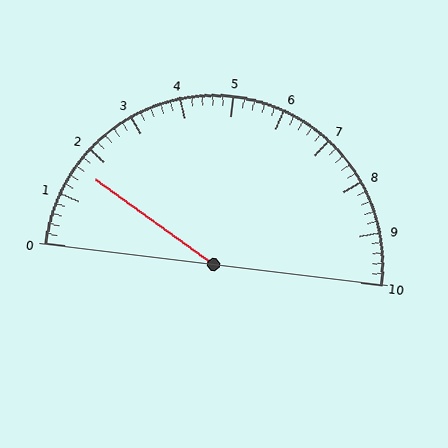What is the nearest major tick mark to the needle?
The nearest major tick mark is 2.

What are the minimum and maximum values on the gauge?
The gauge ranges from 0 to 10.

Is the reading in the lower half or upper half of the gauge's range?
The reading is in the lower half of the range (0 to 10).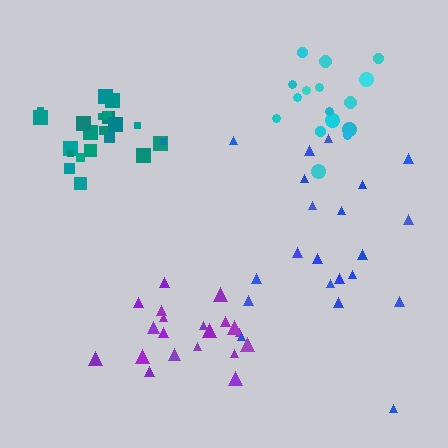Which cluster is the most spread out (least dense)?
Blue.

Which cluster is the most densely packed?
Teal.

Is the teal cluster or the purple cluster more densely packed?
Teal.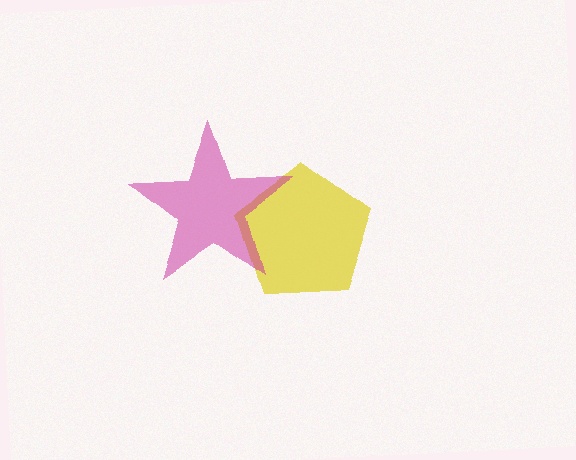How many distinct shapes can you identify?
There are 2 distinct shapes: a yellow pentagon, a magenta star.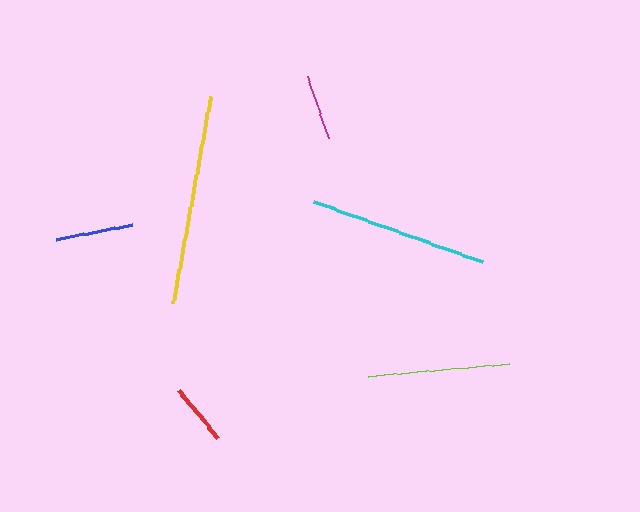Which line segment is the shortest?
The red line is the shortest at approximately 62 pixels.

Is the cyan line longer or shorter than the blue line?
The cyan line is longer than the blue line.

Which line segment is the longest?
The yellow line is the longest at approximately 210 pixels.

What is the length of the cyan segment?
The cyan segment is approximately 179 pixels long.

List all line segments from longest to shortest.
From longest to shortest: yellow, cyan, lime, blue, magenta, red.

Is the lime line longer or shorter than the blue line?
The lime line is longer than the blue line.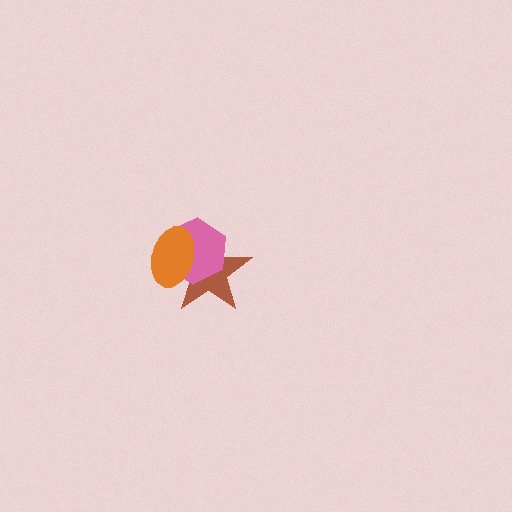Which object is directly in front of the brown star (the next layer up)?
The pink hexagon is directly in front of the brown star.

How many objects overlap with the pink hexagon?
2 objects overlap with the pink hexagon.